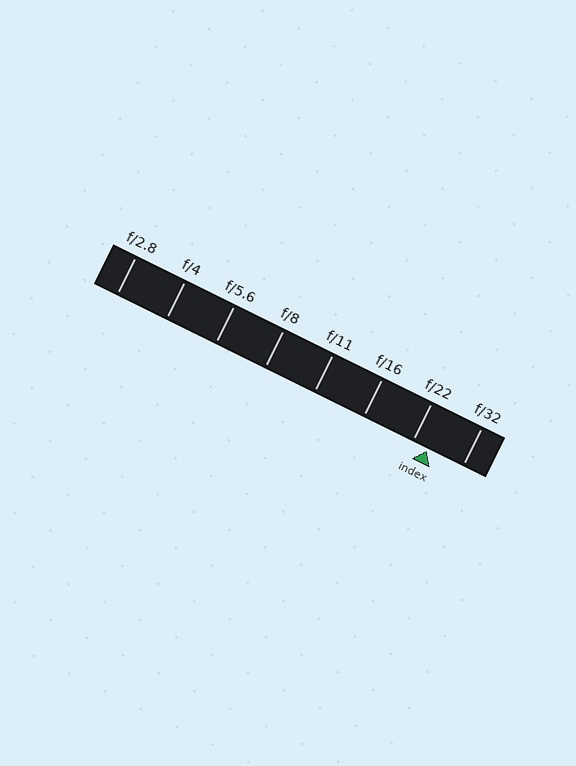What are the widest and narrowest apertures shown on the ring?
The widest aperture shown is f/2.8 and the narrowest is f/32.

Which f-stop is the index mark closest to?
The index mark is closest to f/22.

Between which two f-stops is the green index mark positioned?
The index mark is between f/22 and f/32.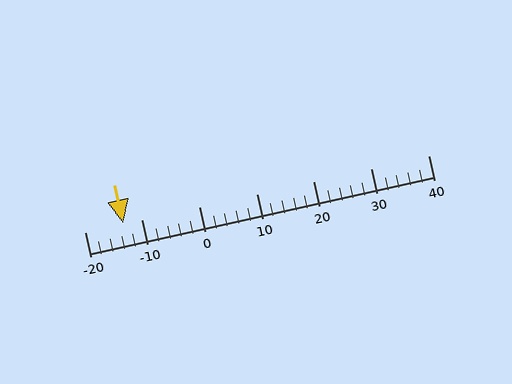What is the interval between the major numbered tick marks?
The major tick marks are spaced 10 units apart.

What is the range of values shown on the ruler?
The ruler shows values from -20 to 40.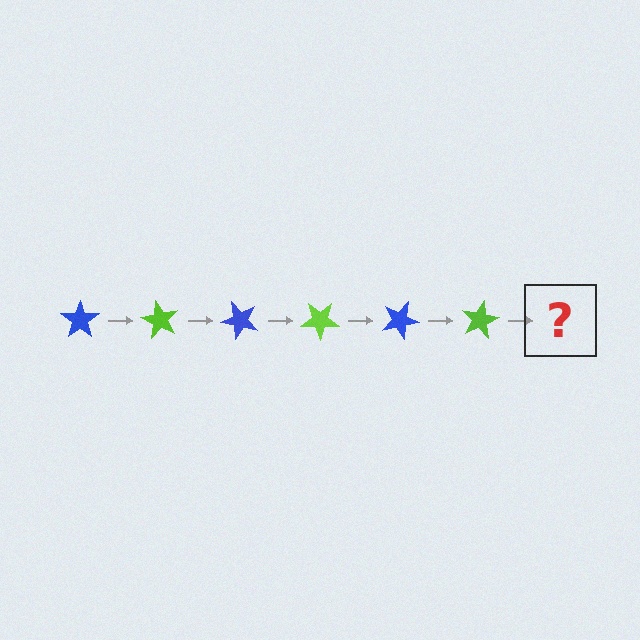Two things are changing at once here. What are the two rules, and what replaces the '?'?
The two rules are that it rotates 60 degrees each step and the color cycles through blue and lime. The '?' should be a blue star, rotated 360 degrees from the start.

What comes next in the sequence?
The next element should be a blue star, rotated 360 degrees from the start.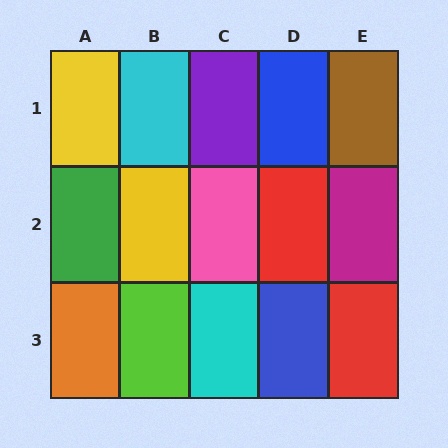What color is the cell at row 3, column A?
Orange.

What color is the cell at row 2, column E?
Magenta.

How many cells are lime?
1 cell is lime.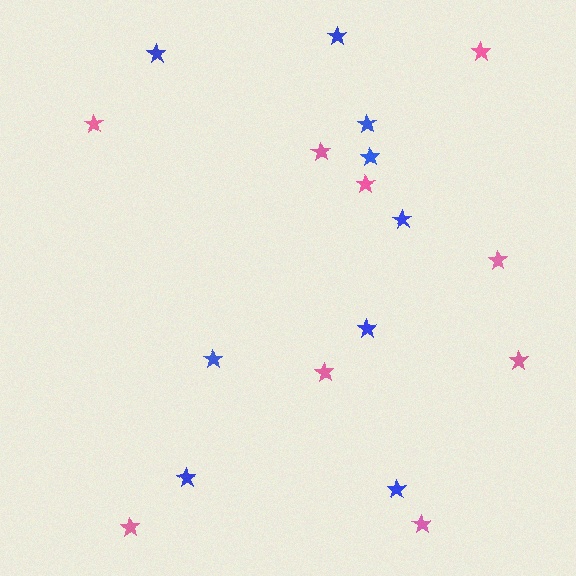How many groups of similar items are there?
There are 2 groups: one group of pink stars (9) and one group of blue stars (9).